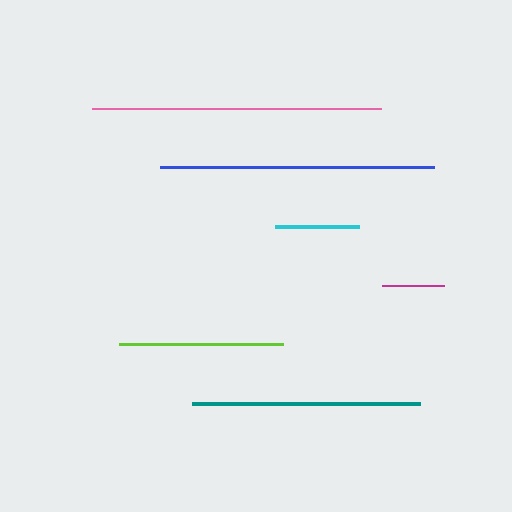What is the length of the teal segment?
The teal segment is approximately 229 pixels long.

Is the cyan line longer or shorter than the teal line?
The teal line is longer than the cyan line.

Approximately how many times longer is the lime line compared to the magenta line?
The lime line is approximately 2.6 times the length of the magenta line.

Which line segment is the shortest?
The magenta line is the shortest at approximately 62 pixels.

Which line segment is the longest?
The pink line is the longest at approximately 289 pixels.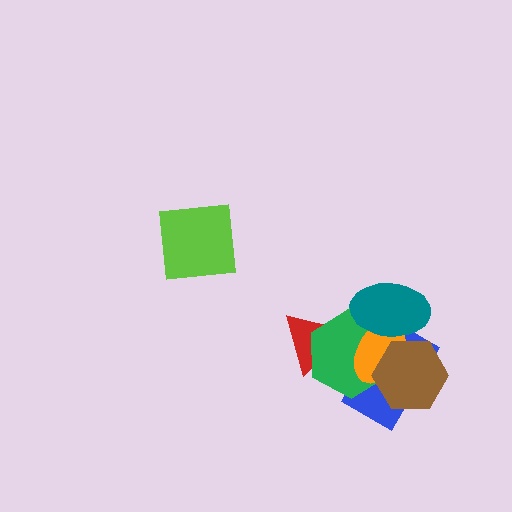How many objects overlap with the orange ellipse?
4 objects overlap with the orange ellipse.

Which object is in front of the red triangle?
The green hexagon is in front of the red triangle.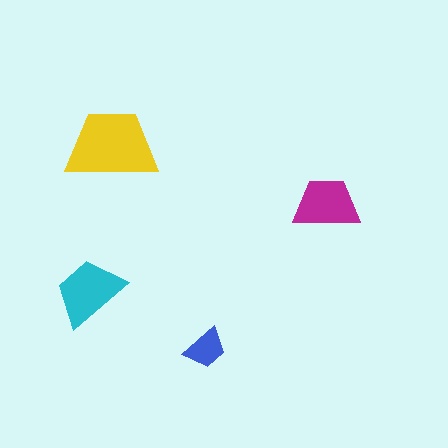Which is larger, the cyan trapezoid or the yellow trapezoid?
The yellow one.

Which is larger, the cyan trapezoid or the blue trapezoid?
The cyan one.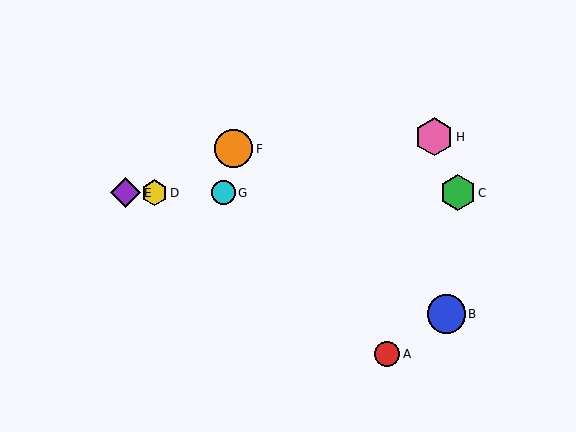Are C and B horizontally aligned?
No, C is at y≈193 and B is at y≈314.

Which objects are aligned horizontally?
Objects C, D, E, G are aligned horizontally.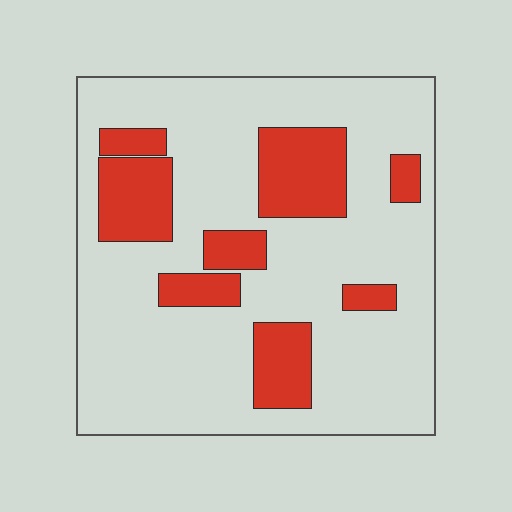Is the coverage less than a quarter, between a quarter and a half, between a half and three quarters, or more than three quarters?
Less than a quarter.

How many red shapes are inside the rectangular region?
8.